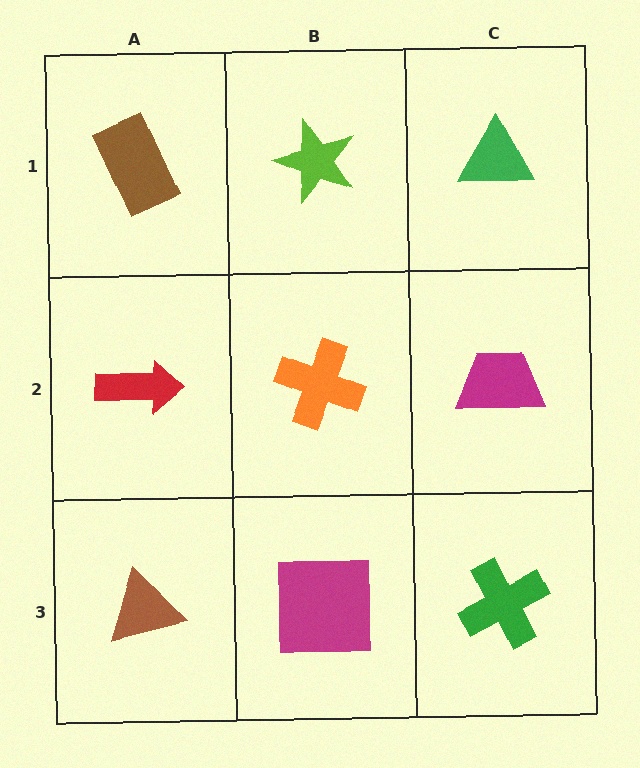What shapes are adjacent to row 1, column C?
A magenta trapezoid (row 2, column C), a lime star (row 1, column B).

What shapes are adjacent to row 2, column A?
A brown rectangle (row 1, column A), a brown triangle (row 3, column A), an orange cross (row 2, column B).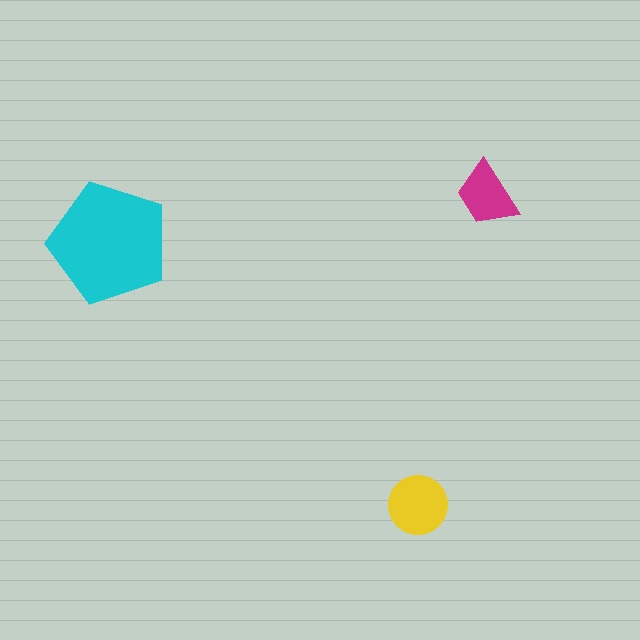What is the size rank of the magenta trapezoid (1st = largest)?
3rd.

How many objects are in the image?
There are 3 objects in the image.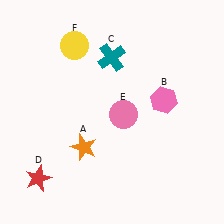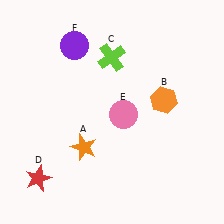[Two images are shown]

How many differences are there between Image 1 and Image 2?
There are 3 differences between the two images.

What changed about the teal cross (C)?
In Image 1, C is teal. In Image 2, it changed to lime.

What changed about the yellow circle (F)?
In Image 1, F is yellow. In Image 2, it changed to purple.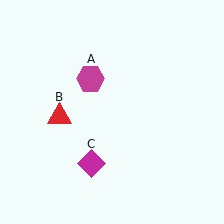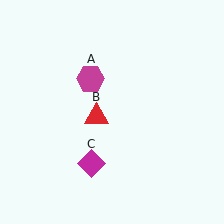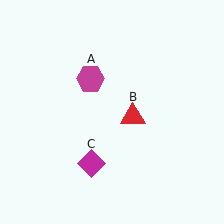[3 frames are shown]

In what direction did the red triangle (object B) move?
The red triangle (object B) moved right.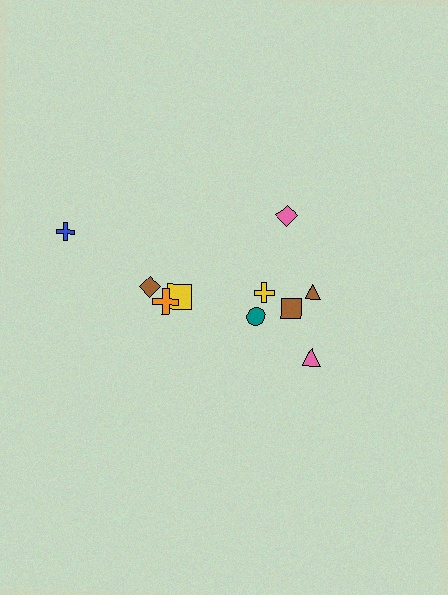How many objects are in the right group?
There are 6 objects.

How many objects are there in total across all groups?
There are 10 objects.